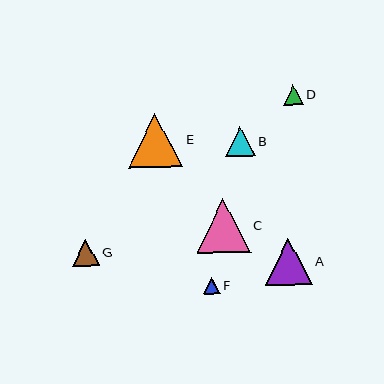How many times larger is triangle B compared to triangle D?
Triangle B is approximately 1.5 times the size of triangle D.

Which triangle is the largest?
Triangle E is the largest with a size of approximately 54 pixels.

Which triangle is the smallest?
Triangle F is the smallest with a size of approximately 17 pixels.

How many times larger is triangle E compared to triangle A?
Triangle E is approximately 1.2 times the size of triangle A.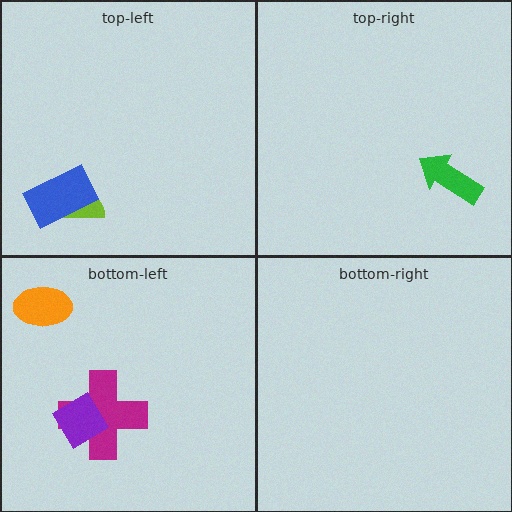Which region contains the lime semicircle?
The top-left region.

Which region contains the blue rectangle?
The top-left region.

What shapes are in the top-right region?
The green arrow.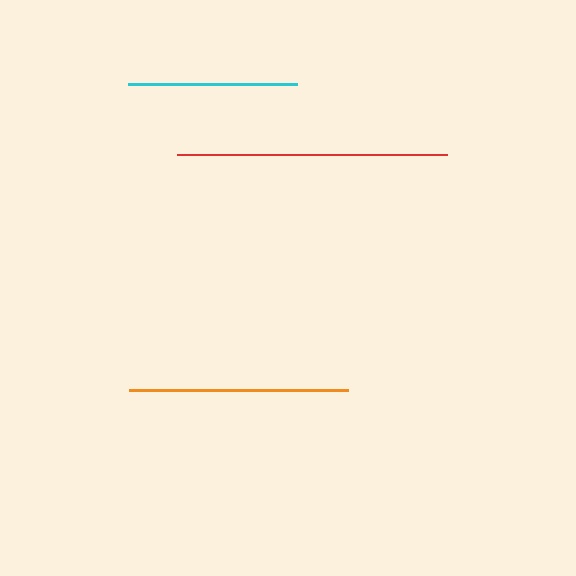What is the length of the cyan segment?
The cyan segment is approximately 169 pixels long.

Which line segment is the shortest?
The cyan line is the shortest at approximately 169 pixels.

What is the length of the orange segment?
The orange segment is approximately 219 pixels long.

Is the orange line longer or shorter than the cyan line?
The orange line is longer than the cyan line.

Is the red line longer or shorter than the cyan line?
The red line is longer than the cyan line.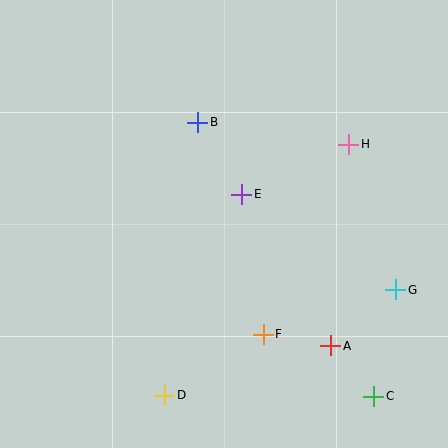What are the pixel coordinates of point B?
Point B is at (198, 122).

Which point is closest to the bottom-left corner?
Point D is closest to the bottom-left corner.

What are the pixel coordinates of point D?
Point D is at (165, 395).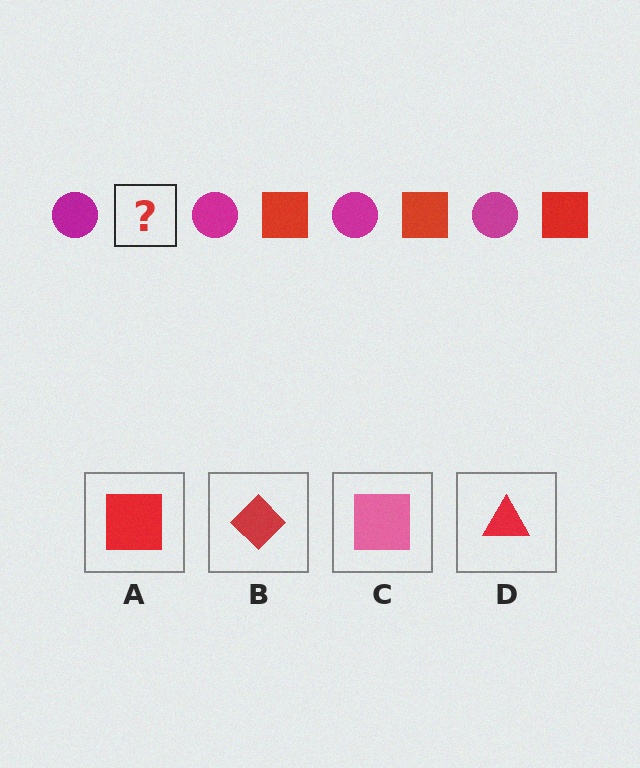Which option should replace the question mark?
Option A.